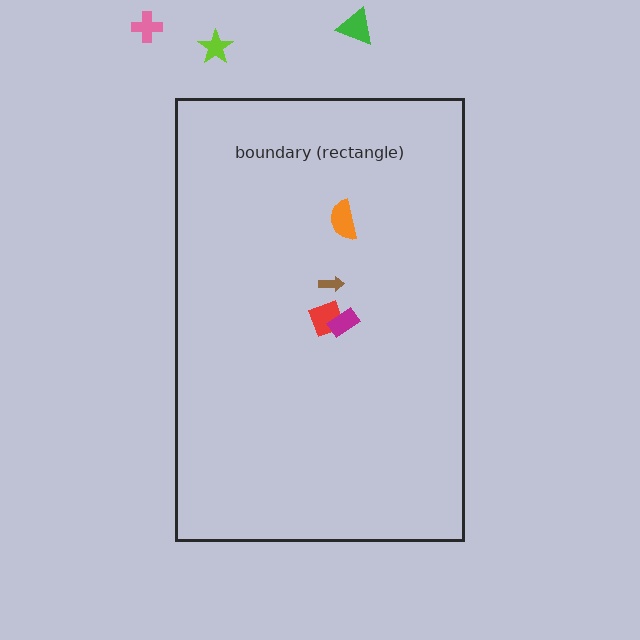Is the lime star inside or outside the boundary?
Outside.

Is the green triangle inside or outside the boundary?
Outside.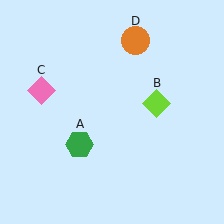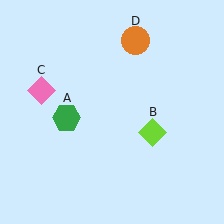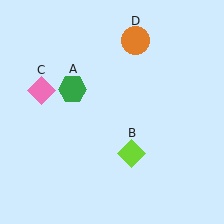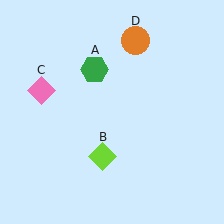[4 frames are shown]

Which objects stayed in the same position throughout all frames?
Pink diamond (object C) and orange circle (object D) remained stationary.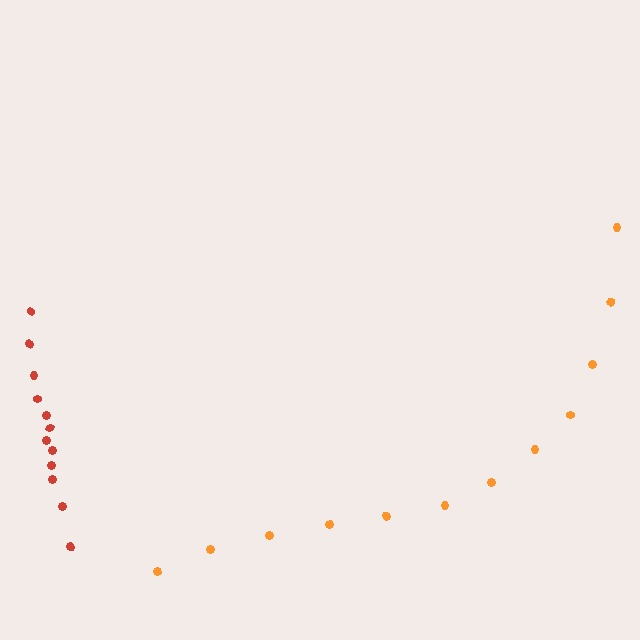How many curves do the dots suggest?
There are 2 distinct paths.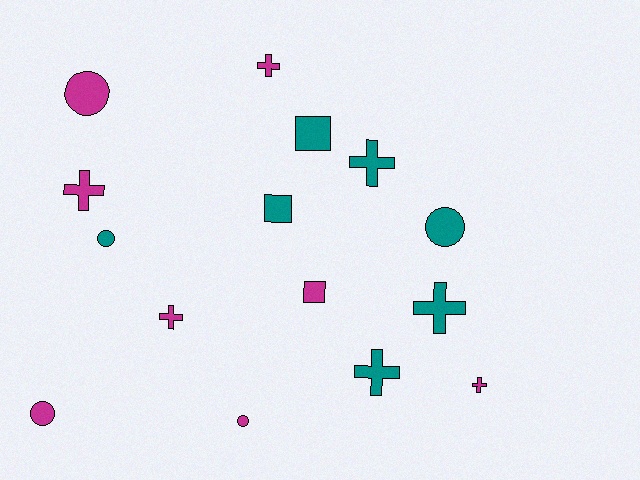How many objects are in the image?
There are 15 objects.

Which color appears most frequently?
Magenta, with 8 objects.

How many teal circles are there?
There are 2 teal circles.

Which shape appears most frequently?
Cross, with 7 objects.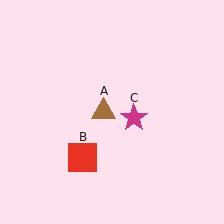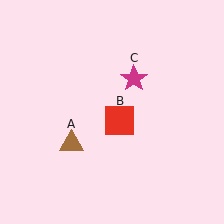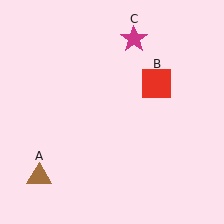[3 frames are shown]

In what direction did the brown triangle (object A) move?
The brown triangle (object A) moved down and to the left.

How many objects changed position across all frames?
3 objects changed position: brown triangle (object A), red square (object B), magenta star (object C).